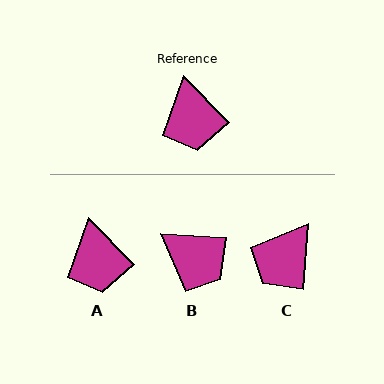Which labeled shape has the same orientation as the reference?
A.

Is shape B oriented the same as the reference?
No, it is off by about 42 degrees.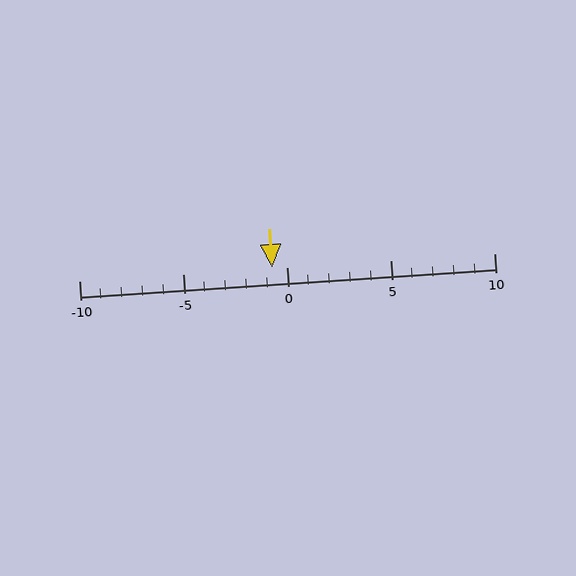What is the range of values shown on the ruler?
The ruler shows values from -10 to 10.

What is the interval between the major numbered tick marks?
The major tick marks are spaced 5 units apart.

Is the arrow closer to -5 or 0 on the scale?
The arrow is closer to 0.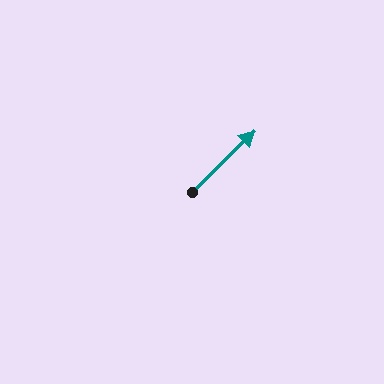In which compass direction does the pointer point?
Northeast.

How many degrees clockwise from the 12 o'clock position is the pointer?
Approximately 46 degrees.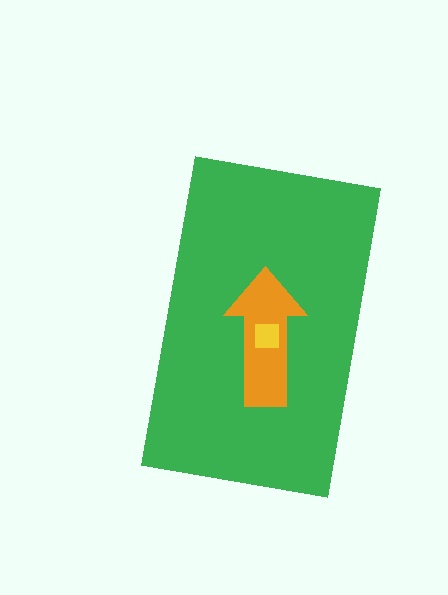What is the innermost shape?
The yellow square.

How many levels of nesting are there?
3.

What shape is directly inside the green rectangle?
The orange arrow.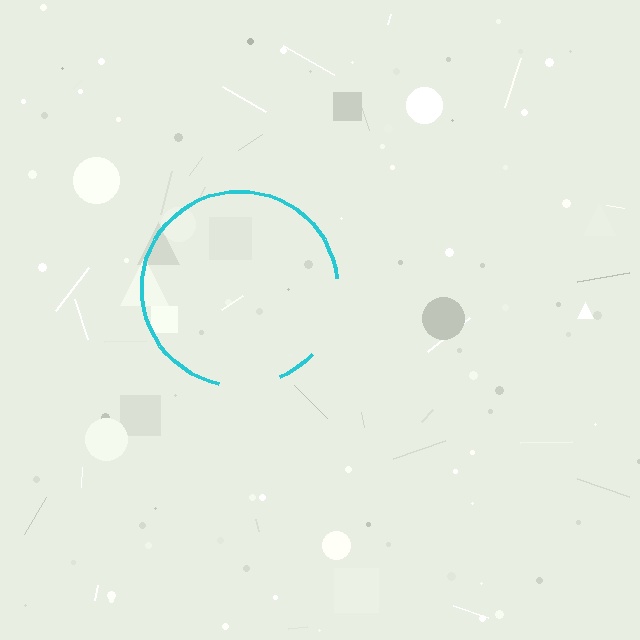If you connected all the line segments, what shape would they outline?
They would outline a circle.